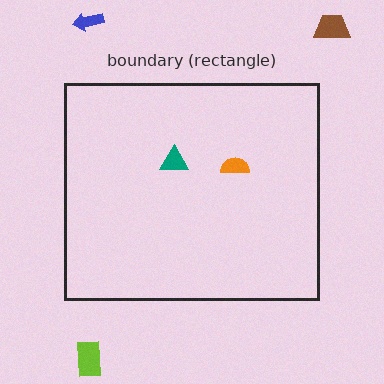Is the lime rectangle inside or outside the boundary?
Outside.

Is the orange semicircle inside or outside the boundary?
Inside.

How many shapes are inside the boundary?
2 inside, 3 outside.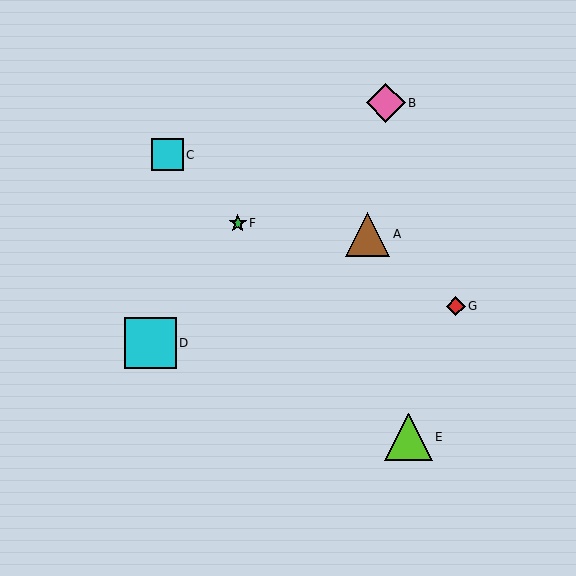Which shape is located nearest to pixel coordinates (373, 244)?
The brown triangle (labeled A) at (368, 234) is nearest to that location.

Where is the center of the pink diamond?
The center of the pink diamond is at (386, 103).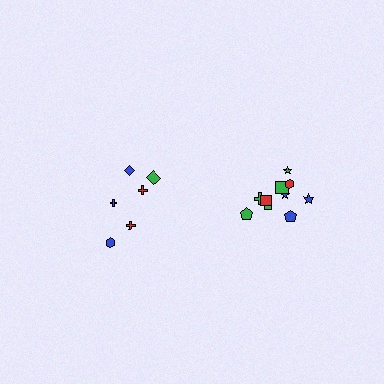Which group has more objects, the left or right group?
The right group.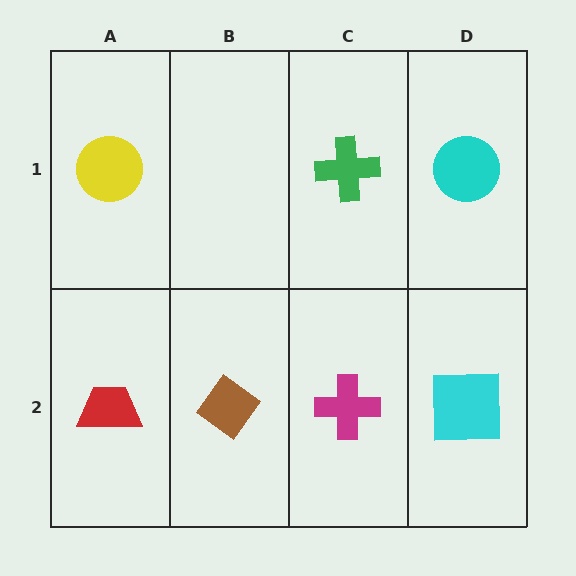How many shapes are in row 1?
3 shapes.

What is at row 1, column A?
A yellow circle.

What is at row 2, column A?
A red trapezoid.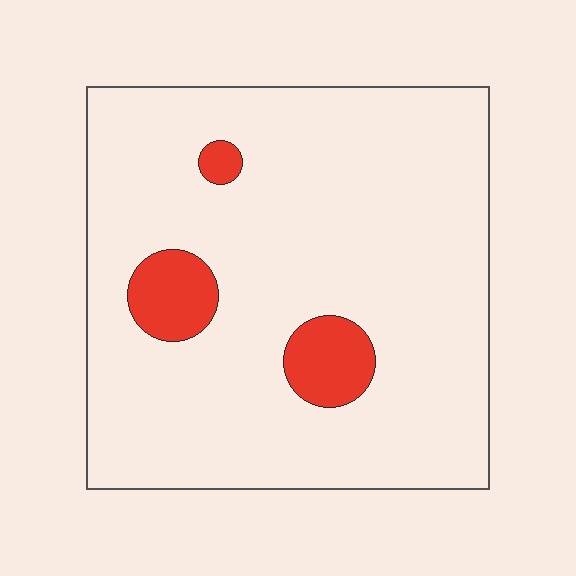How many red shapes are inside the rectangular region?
3.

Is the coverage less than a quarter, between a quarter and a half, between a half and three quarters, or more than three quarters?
Less than a quarter.